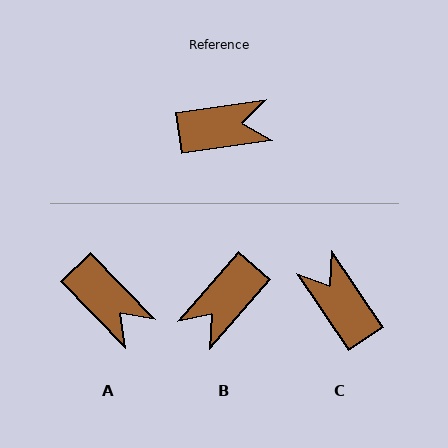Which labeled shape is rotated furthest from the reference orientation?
B, about 139 degrees away.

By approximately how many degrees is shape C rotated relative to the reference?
Approximately 116 degrees counter-clockwise.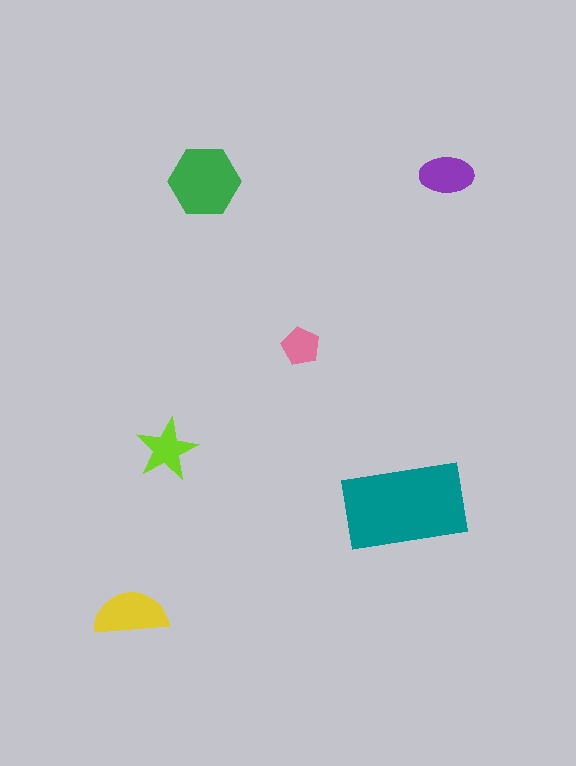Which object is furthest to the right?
The purple ellipse is rightmost.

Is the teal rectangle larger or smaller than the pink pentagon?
Larger.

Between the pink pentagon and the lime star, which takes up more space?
The lime star.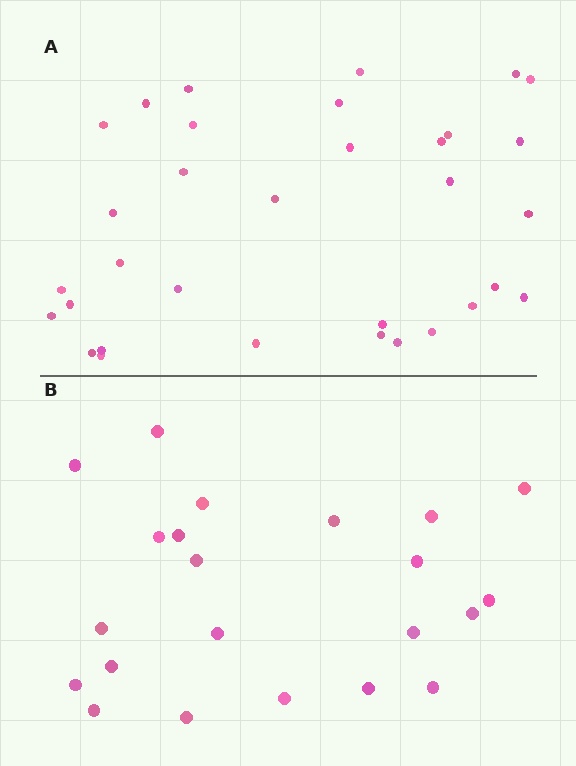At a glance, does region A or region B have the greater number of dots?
Region A (the top region) has more dots.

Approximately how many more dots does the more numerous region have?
Region A has roughly 12 or so more dots than region B.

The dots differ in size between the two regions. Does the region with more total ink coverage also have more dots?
No. Region B has more total ink coverage because its dots are larger, but region A actually contains more individual dots. Total area can be misleading — the number of items is what matters here.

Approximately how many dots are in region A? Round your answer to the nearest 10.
About 30 dots. (The exact count is 33, which rounds to 30.)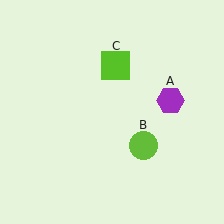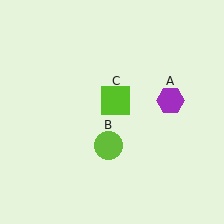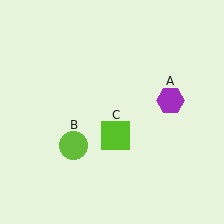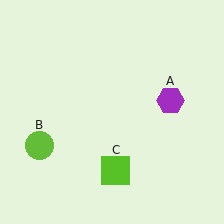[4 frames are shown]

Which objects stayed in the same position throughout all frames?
Purple hexagon (object A) remained stationary.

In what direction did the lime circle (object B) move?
The lime circle (object B) moved left.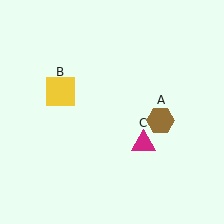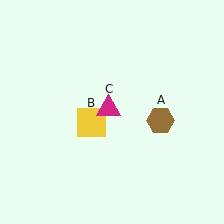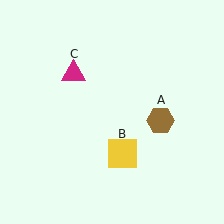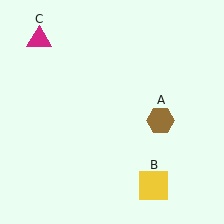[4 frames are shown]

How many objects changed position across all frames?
2 objects changed position: yellow square (object B), magenta triangle (object C).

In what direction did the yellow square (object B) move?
The yellow square (object B) moved down and to the right.